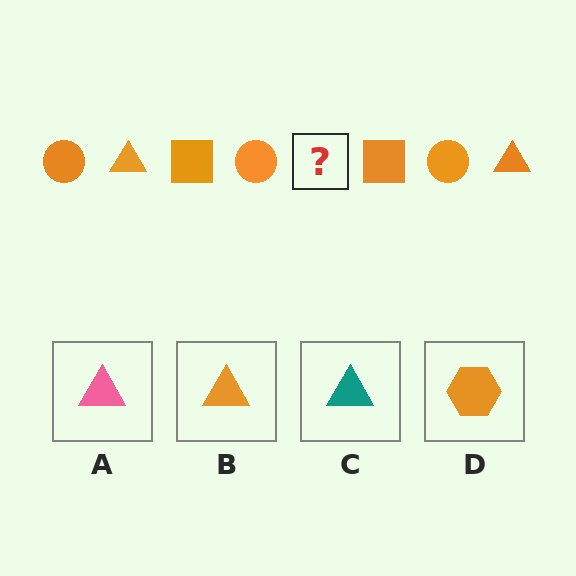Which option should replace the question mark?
Option B.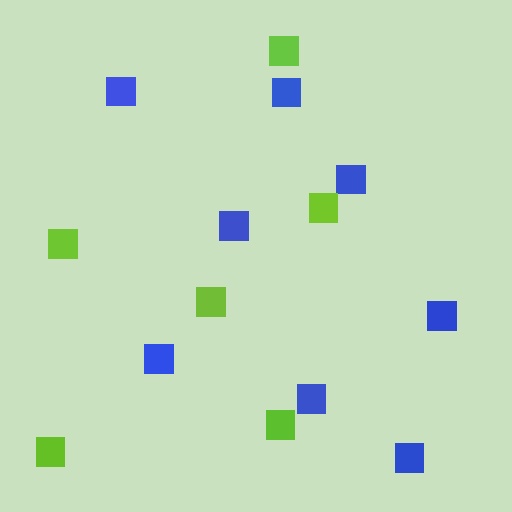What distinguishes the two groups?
There are 2 groups: one group of blue squares (8) and one group of lime squares (6).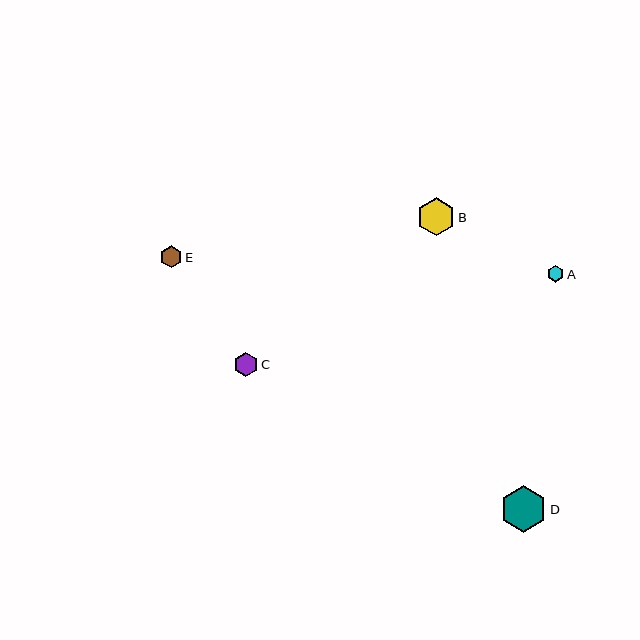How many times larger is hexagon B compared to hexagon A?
Hexagon B is approximately 2.2 times the size of hexagon A.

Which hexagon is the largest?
Hexagon D is the largest with a size of approximately 46 pixels.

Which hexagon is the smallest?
Hexagon A is the smallest with a size of approximately 17 pixels.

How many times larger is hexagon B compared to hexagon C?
Hexagon B is approximately 1.6 times the size of hexagon C.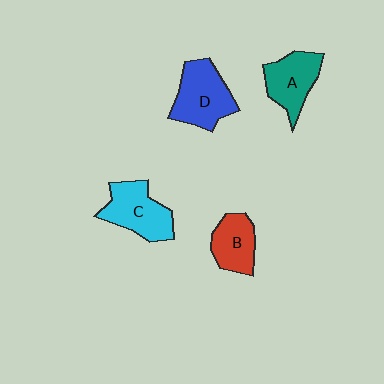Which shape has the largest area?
Shape D (blue).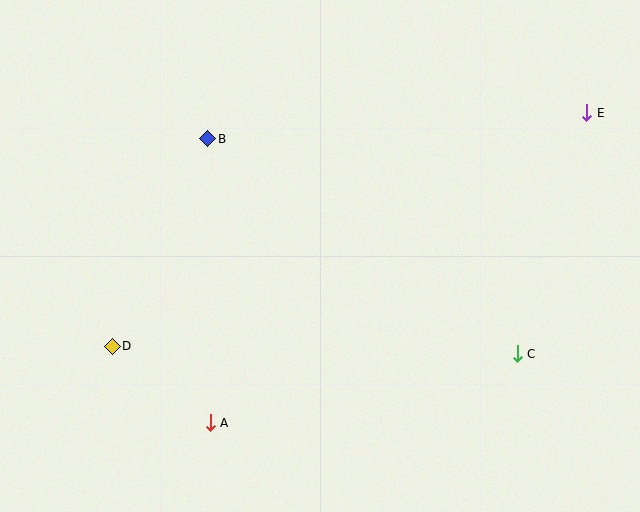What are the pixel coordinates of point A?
Point A is at (210, 423).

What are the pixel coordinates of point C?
Point C is at (517, 354).